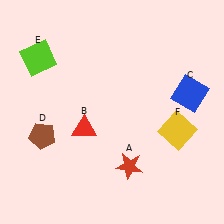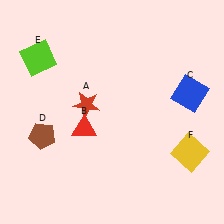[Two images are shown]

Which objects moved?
The objects that moved are: the red star (A), the yellow square (F).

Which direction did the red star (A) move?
The red star (A) moved up.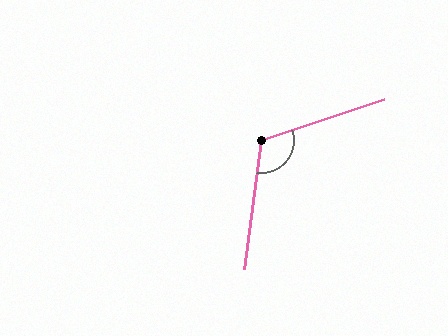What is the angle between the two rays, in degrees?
Approximately 116 degrees.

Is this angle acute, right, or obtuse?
It is obtuse.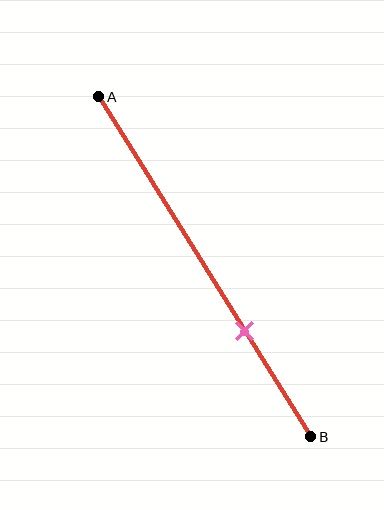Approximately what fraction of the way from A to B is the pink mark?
The pink mark is approximately 70% of the way from A to B.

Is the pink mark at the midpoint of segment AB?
No, the mark is at about 70% from A, not at the 50% midpoint.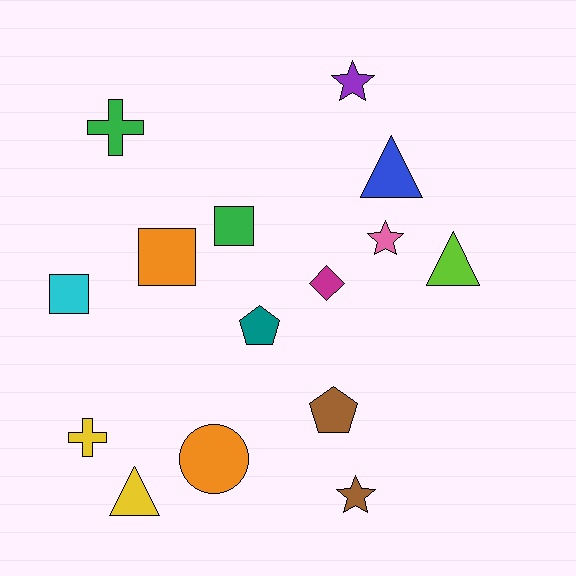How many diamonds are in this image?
There is 1 diamond.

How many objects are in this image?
There are 15 objects.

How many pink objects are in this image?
There is 1 pink object.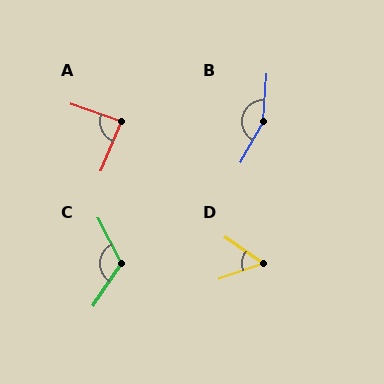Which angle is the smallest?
D, at approximately 54 degrees.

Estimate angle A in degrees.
Approximately 87 degrees.